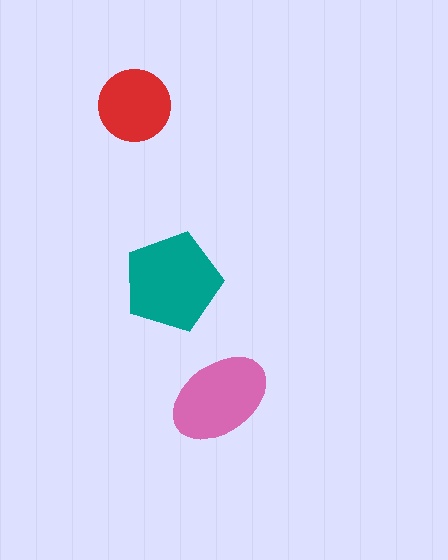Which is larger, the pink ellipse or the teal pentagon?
The teal pentagon.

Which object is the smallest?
The red circle.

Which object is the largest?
The teal pentagon.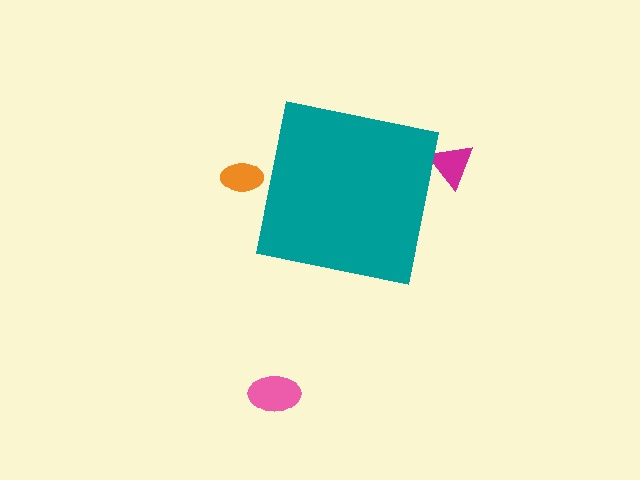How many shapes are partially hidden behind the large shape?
2 shapes are partially hidden.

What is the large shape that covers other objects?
A teal square.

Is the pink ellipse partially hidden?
No, the pink ellipse is fully visible.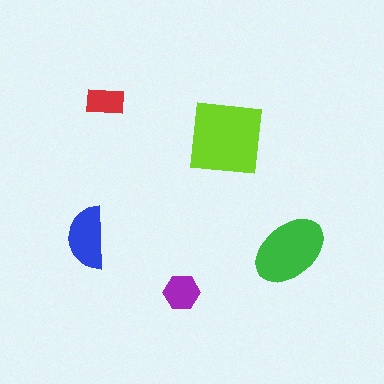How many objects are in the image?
There are 5 objects in the image.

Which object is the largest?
The lime square.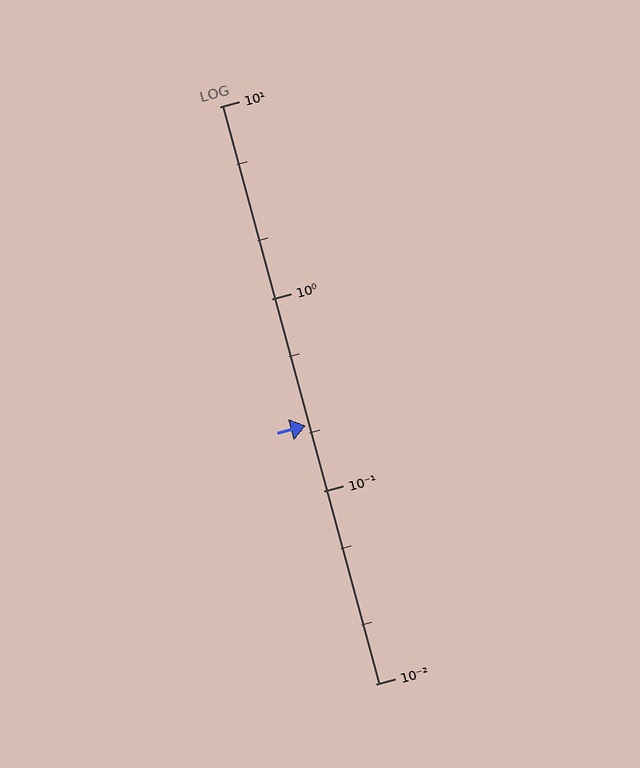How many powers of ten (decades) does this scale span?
The scale spans 3 decades, from 0.01 to 10.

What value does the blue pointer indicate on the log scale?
The pointer indicates approximately 0.22.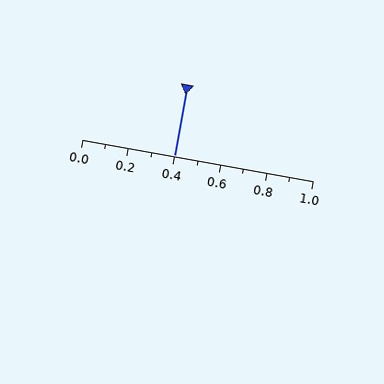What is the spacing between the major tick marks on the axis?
The major ticks are spaced 0.2 apart.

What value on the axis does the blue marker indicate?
The marker indicates approximately 0.4.